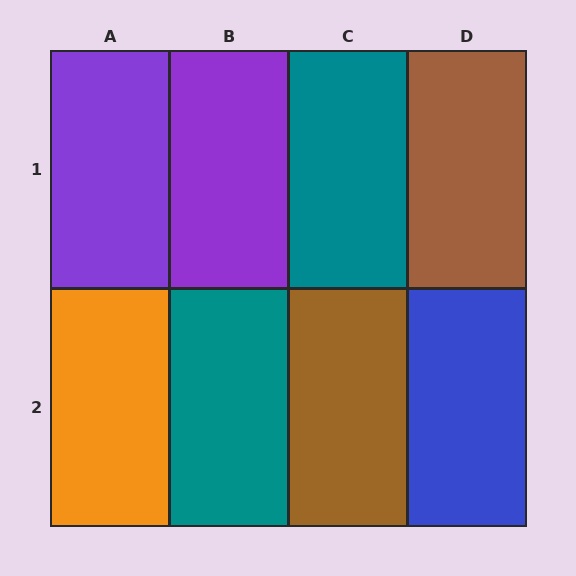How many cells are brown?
2 cells are brown.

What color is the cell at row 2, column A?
Orange.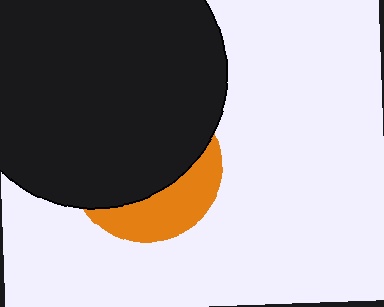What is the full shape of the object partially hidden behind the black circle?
The partially hidden object is an orange circle.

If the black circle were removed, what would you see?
You would see the complete orange circle.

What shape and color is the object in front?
The object in front is a black circle.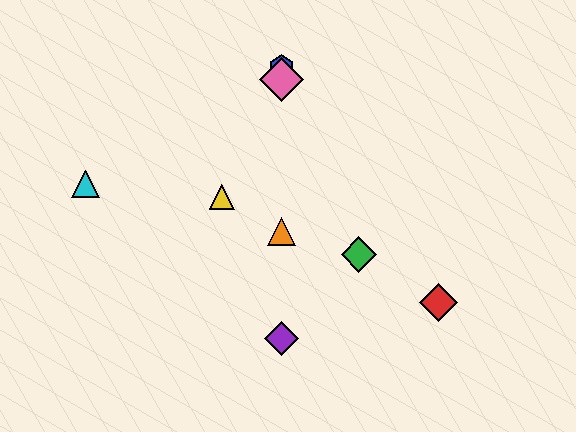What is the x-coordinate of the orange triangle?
The orange triangle is at x≈281.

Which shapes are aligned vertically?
The blue hexagon, the purple diamond, the orange triangle, the pink diamond are aligned vertically.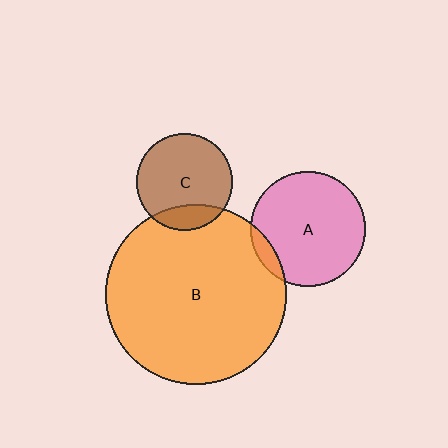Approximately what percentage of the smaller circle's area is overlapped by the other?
Approximately 10%.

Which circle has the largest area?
Circle B (orange).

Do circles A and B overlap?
Yes.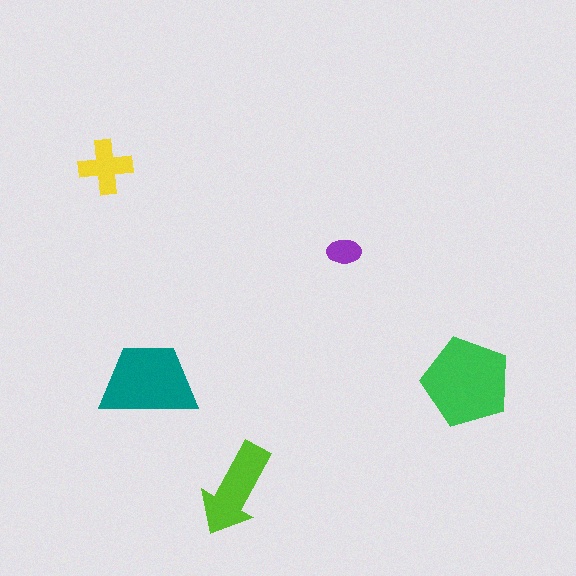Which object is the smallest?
The purple ellipse.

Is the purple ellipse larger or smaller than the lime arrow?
Smaller.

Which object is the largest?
The green pentagon.